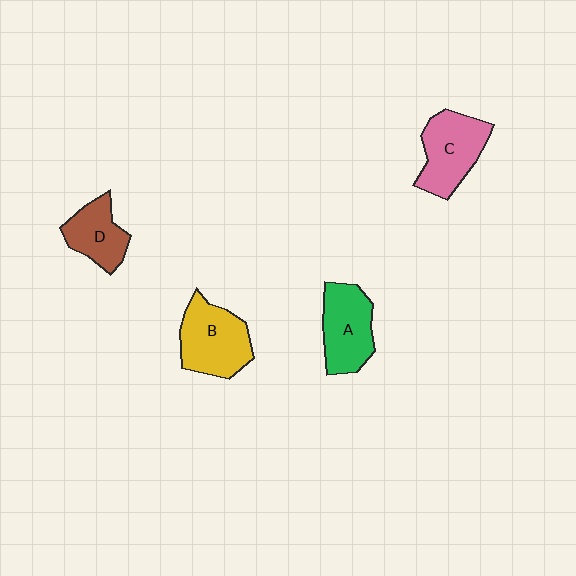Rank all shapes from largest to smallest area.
From largest to smallest: B (yellow), C (pink), A (green), D (brown).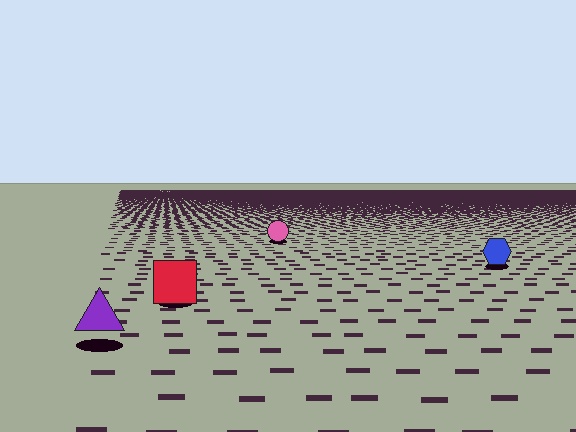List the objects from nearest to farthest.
From nearest to farthest: the purple triangle, the red square, the blue hexagon, the pink circle.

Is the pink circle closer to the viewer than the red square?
No. The red square is closer — you can tell from the texture gradient: the ground texture is coarser near it.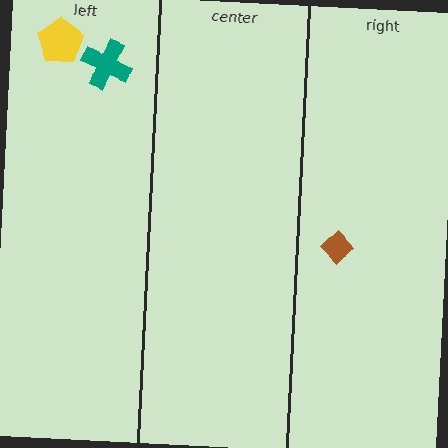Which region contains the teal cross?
The left region.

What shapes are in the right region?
The brown diamond.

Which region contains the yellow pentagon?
The left region.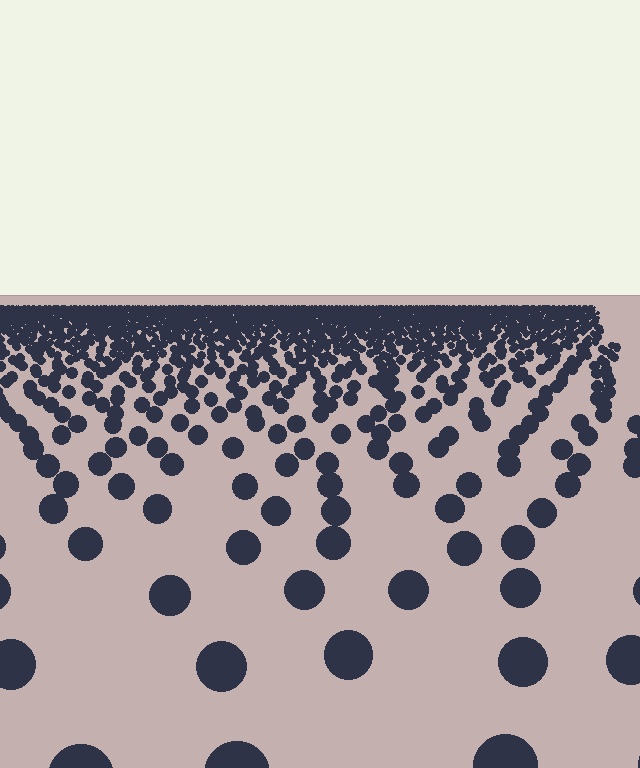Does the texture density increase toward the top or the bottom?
Density increases toward the top.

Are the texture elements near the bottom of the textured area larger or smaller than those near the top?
Larger. Near the bottom, elements are closer to the viewer and appear at a bigger on-screen size.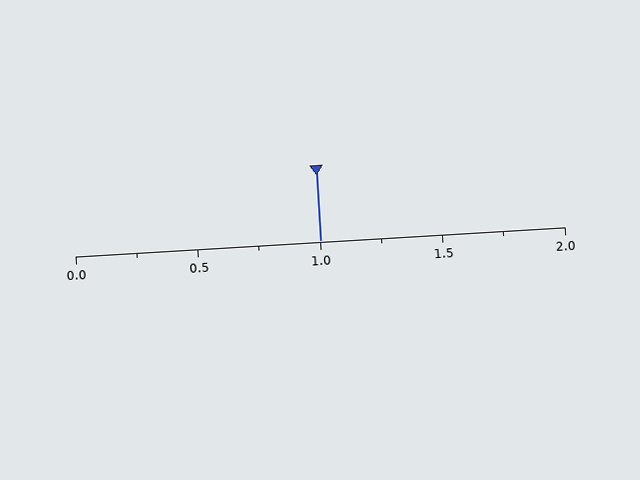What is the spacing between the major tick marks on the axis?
The major ticks are spaced 0.5 apart.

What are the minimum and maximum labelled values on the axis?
The axis runs from 0.0 to 2.0.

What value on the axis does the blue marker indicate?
The marker indicates approximately 1.